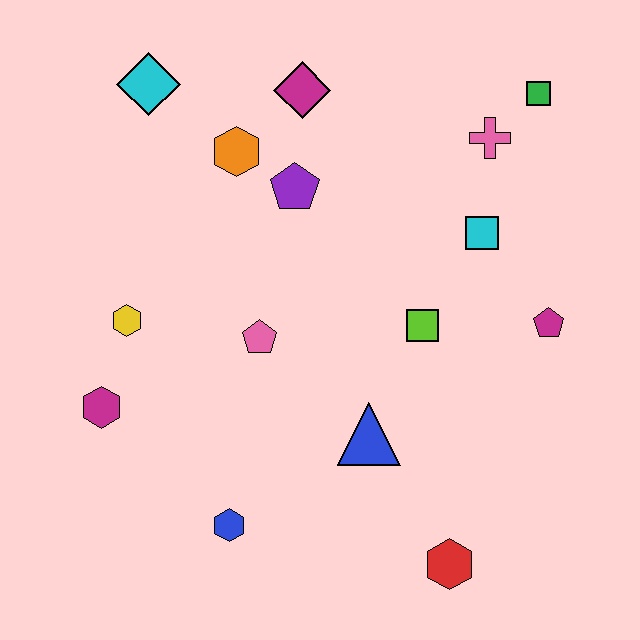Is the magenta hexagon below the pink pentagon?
Yes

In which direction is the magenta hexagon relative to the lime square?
The magenta hexagon is to the left of the lime square.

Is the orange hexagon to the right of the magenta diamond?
No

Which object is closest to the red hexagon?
The blue triangle is closest to the red hexagon.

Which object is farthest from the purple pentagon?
The red hexagon is farthest from the purple pentagon.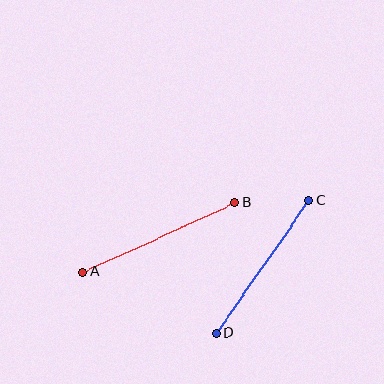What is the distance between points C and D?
The distance is approximately 162 pixels.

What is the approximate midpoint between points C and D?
The midpoint is at approximately (263, 267) pixels.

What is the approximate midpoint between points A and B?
The midpoint is at approximately (159, 237) pixels.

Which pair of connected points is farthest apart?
Points A and B are farthest apart.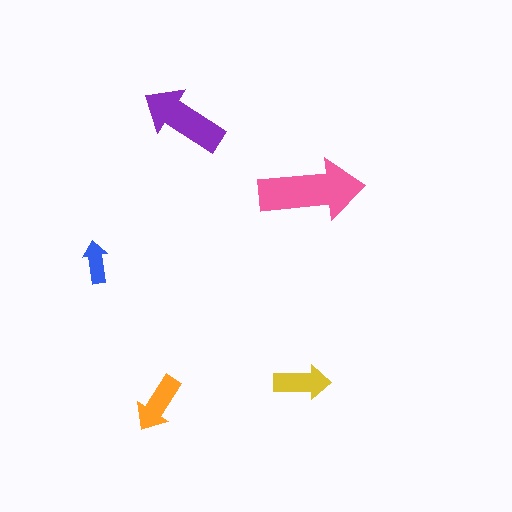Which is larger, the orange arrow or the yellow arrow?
The orange one.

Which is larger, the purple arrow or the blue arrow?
The purple one.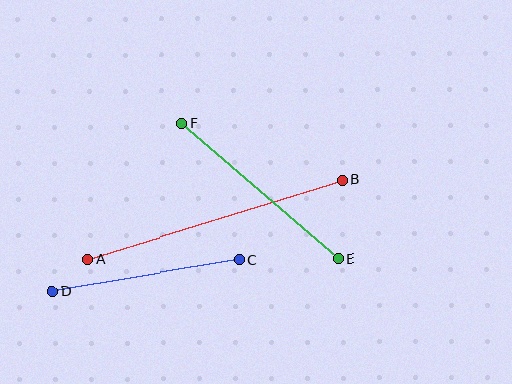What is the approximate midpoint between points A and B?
The midpoint is at approximately (215, 219) pixels.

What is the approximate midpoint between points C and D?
The midpoint is at approximately (146, 276) pixels.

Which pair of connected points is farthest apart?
Points A and B are farthest apart.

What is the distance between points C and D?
The distance is approximately 190 pixels.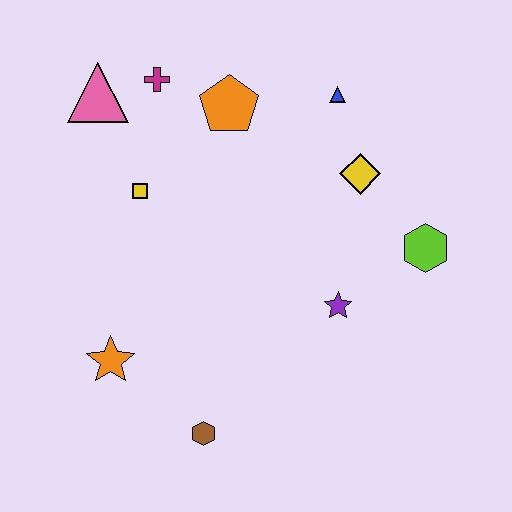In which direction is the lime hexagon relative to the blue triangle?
The lime hexagon is below the blue triangle.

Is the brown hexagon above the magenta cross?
No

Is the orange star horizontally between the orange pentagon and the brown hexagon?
No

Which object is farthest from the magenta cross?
The brown hexagon is farthest from the magenta cross.